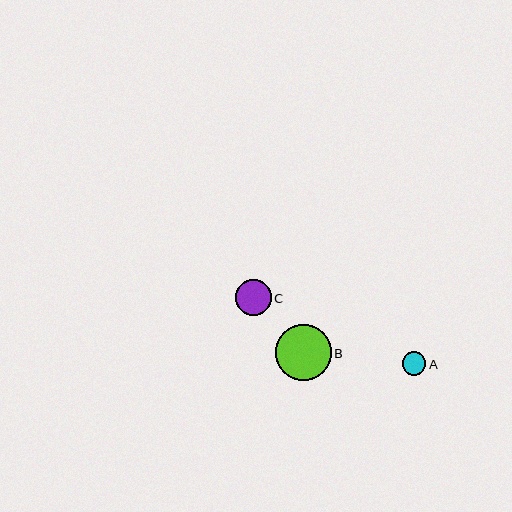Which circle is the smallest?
Circle A is the smallest with a size of approximately 24 pixels.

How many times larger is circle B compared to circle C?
Circle B is approximately 1.6 times the size of circle C.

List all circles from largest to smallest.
From largest to smallest: B, C, A.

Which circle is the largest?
Circle B is the largest with a size of approximately 56 pixels.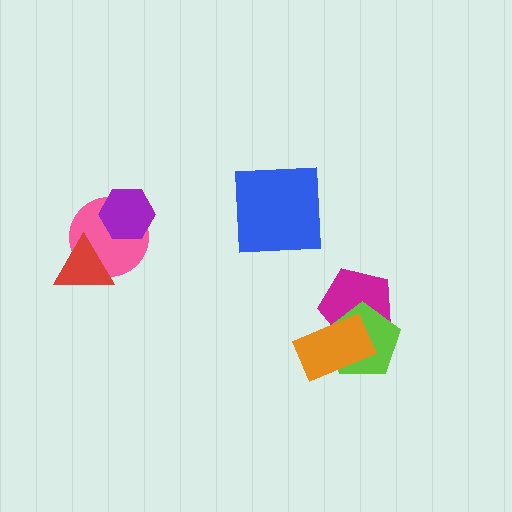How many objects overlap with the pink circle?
2 objects overlap with the pink circle.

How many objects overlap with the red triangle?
1 object overlaps with the red triangle.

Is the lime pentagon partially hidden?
Yes, it is partially covered by another shape.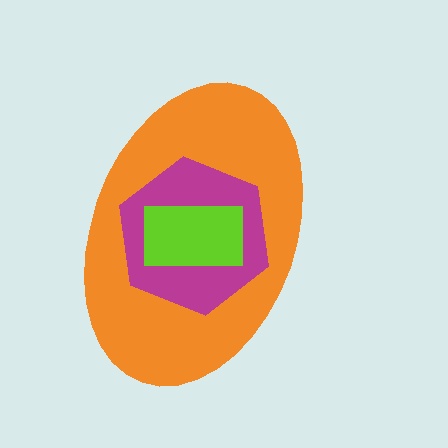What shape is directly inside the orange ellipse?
The magenta hexagon.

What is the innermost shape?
The lime rectangle.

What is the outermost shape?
The orange ellipse.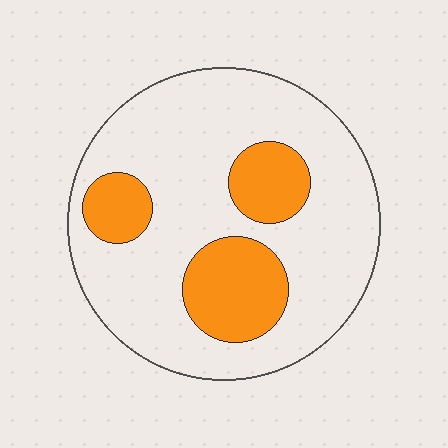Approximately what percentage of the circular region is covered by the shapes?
Approximately 25%.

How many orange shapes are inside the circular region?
3.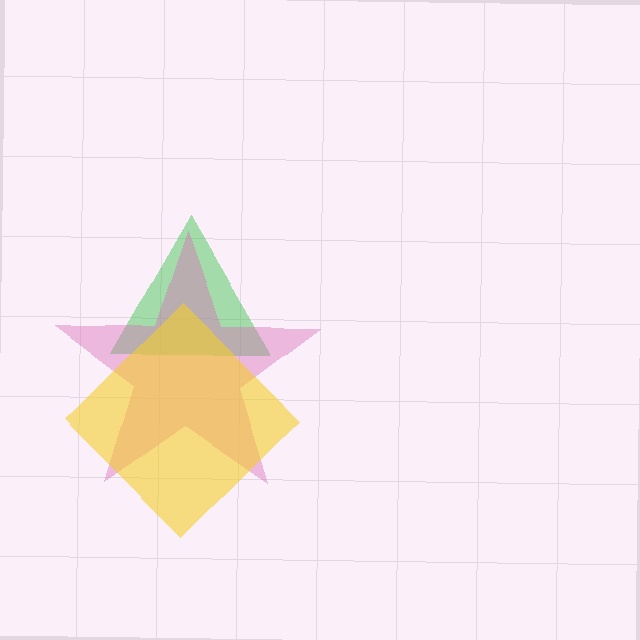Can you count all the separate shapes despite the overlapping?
Yes, there are 3 separate shapes.